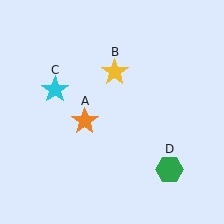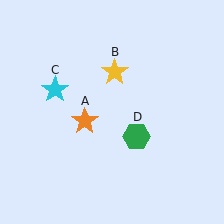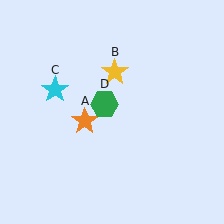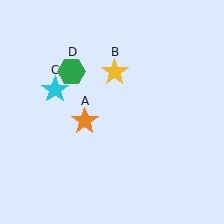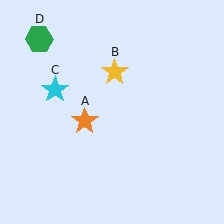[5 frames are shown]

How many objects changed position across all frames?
1 object changed position: green hexagon (object D).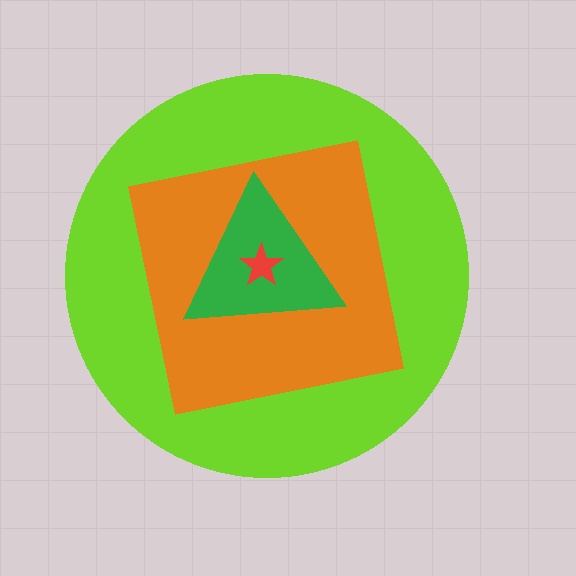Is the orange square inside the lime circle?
Yes.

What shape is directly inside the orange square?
The green triangle.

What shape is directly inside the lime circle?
The orange square.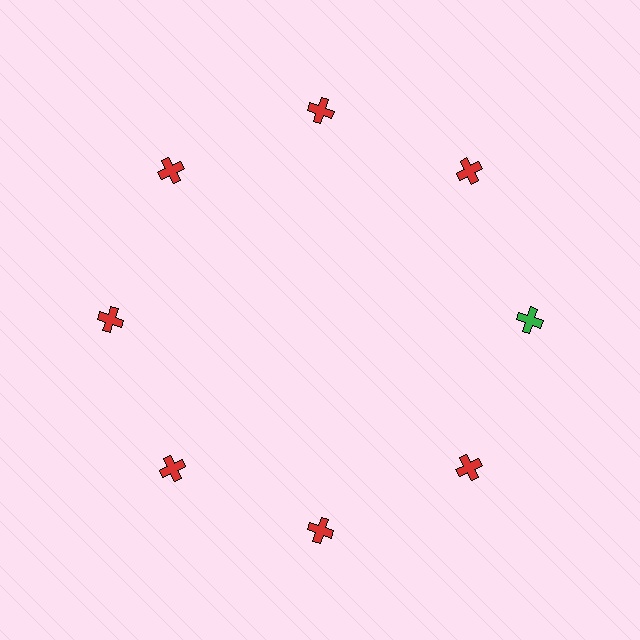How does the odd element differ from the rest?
It has a different color: green instead of red.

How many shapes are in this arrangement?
There are 8 shapes arranged in a ring pattern.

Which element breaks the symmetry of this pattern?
The green cross at roughly the 3 o'clock position breaks the symmetry. All other shapes are red crosses.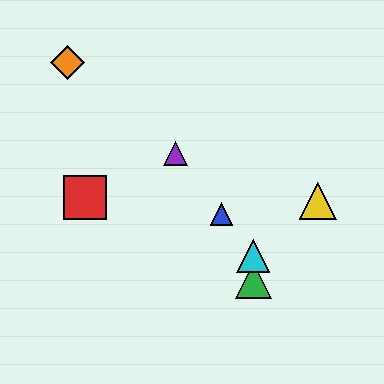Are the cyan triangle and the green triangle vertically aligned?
Yes, both are at x≈253.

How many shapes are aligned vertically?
2 shapes (the green triangle, the cyan triangle) are aligned vertically.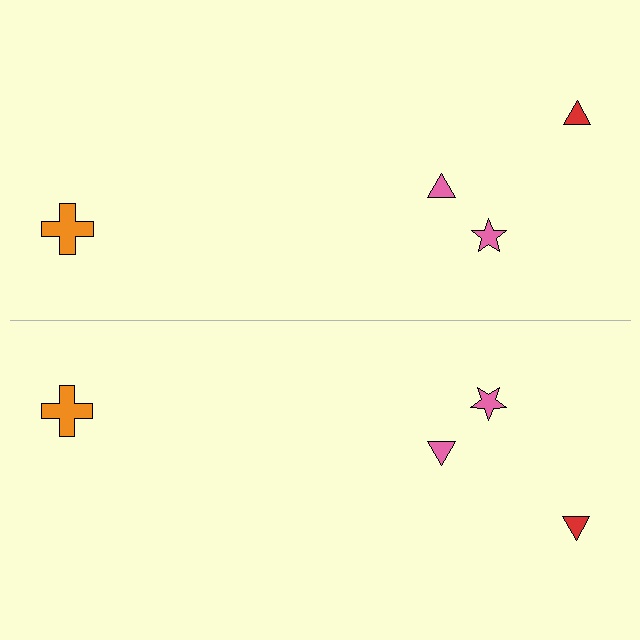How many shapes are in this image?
There are 8 shapes in this image.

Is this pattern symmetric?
Yes, this pattern has bilateral (reflection) symmetry.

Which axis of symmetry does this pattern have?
The pattern has a horizontal axis of symmetry running through the center of the image.